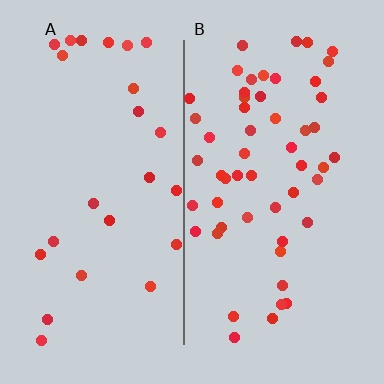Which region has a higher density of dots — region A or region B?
B (the right).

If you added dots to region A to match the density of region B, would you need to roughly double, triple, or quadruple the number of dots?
Approximately double.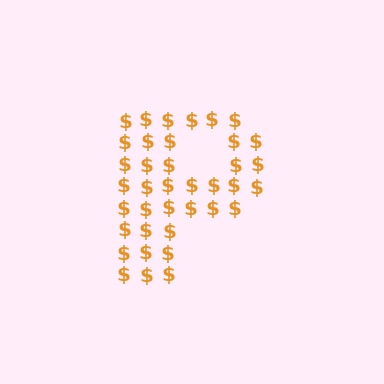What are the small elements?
The small elements are dollar signs.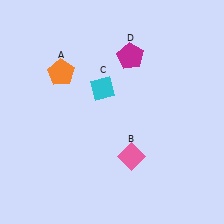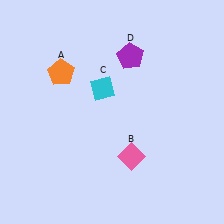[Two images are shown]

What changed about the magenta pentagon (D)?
In Image 1, D is magenta. In Image 2, it changed to purple.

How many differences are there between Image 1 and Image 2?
There is 1 difference between the two images.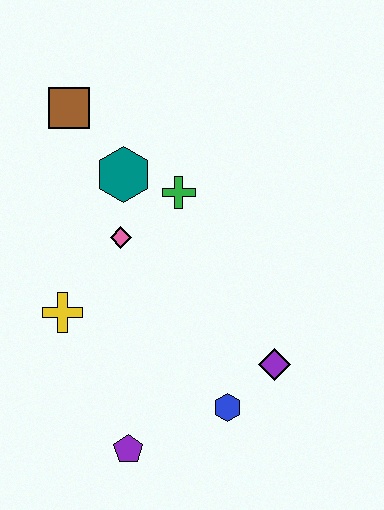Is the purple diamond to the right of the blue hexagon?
Yes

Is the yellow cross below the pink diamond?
Yes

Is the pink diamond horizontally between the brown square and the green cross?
Yes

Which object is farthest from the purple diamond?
The brown square is farthest from the purple diamond.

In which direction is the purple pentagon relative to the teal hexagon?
The purple pentagon is below the teal hexagon.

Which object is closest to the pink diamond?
The teal hexagon is closest to the pink diamond.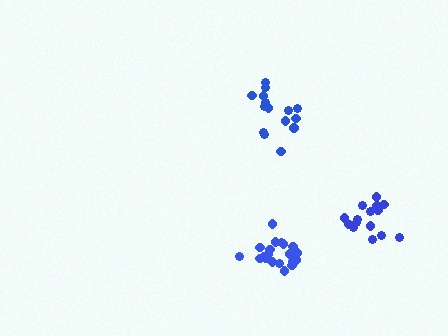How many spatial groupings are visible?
There are 3 spatial groupings.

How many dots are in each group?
Group 1: 21 dots, Group 2: 15 dots, Group 3: 15 dots (51 total).